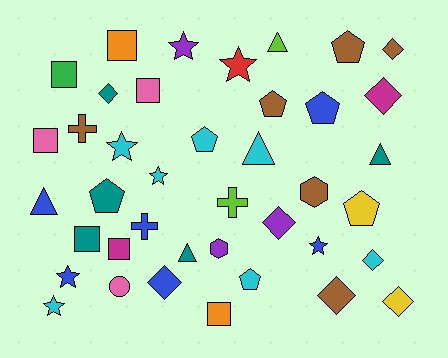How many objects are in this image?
There are 40 objects.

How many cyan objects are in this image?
There are 7 cyan objects.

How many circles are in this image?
There is 1 circle.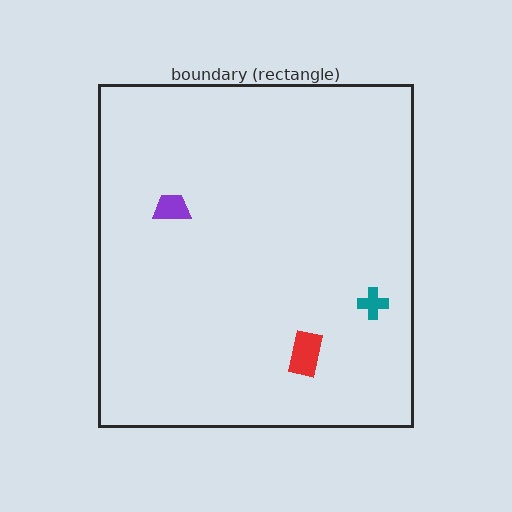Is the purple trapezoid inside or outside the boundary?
Inside.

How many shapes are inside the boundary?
3 inside, 0 outside.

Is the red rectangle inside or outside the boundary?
Inside.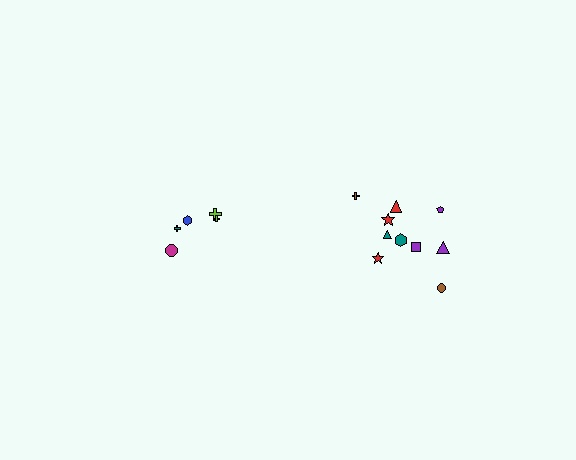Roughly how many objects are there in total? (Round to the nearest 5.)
Roughly 15 objects in total.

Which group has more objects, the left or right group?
The right group.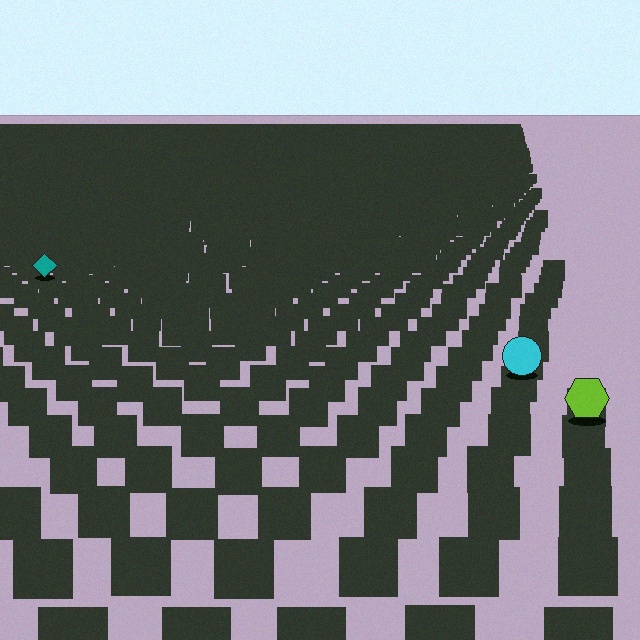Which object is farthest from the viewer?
The teal diamond is farthest from the viewer. It appears smaller and the ground texture around it is denser.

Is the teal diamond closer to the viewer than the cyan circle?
No. The cyan circle is closer — you can tell from the texture gradient: the ground texture is coarser near it.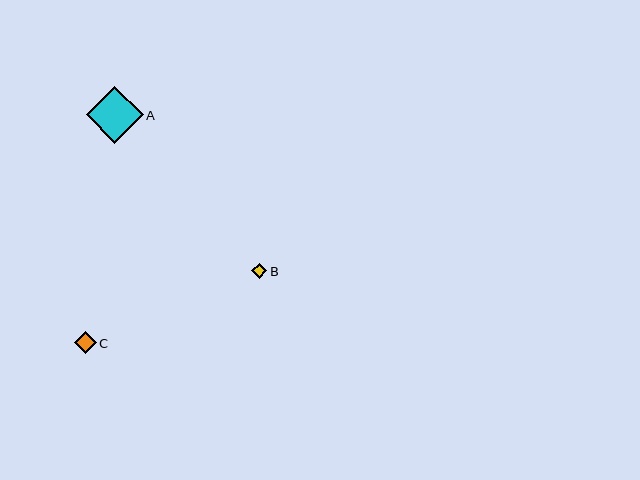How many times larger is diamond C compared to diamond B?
Diamond C is approximately 1.4 times the size of diamond B.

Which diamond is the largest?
Diamond A is the largest with a size of approximately 57 pixels.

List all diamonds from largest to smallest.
From largest to smallest: A, C, B.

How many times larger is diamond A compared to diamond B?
Diamond A is approximately 3.7 times the size of diamond B.